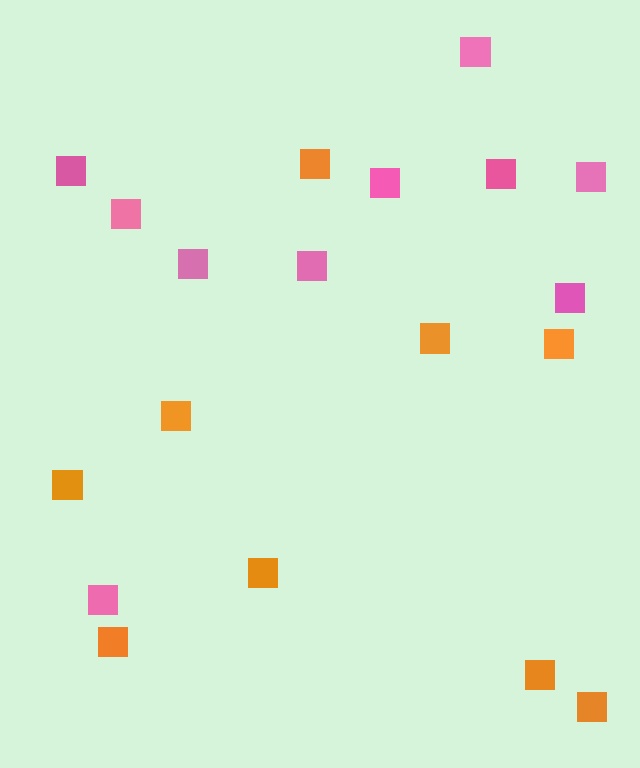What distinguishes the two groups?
There are 2 groups: one group of orange squares (9) and one group of pink squares (10).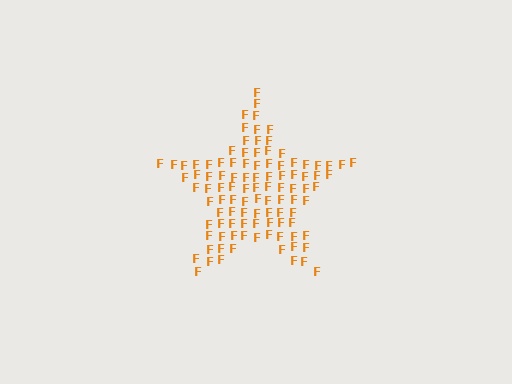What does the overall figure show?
The overall figure shows a star.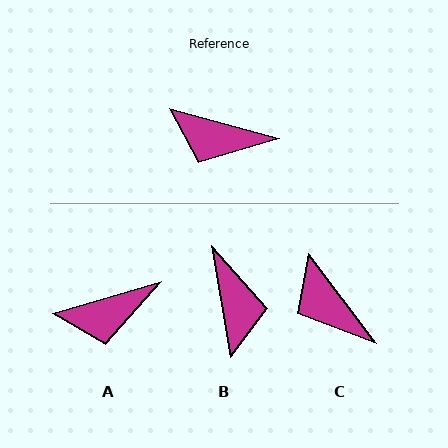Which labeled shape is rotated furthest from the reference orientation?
B, about 115 degrees away.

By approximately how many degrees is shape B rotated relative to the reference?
Approximately 115 degrees counter-clockwise.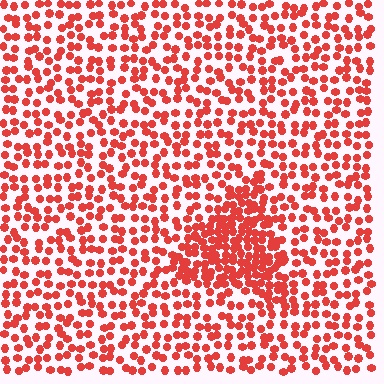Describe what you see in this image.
The image contains small red elements arranged at two different densities. A triangle-shaped region is visible where the elements are more densely packed than the surrounding area.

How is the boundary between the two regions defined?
The boundary is defined by a change in element density (approximately 2.1x ratio). All elements are the same color, size, and shape.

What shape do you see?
I see a triangle.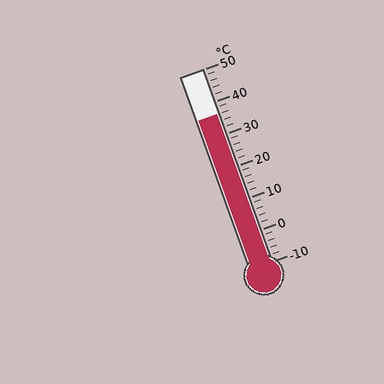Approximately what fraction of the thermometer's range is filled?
The thermometer is filled to approximately 75% of its range.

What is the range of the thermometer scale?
The thermometer scale ranges from -10°C to 50°C.